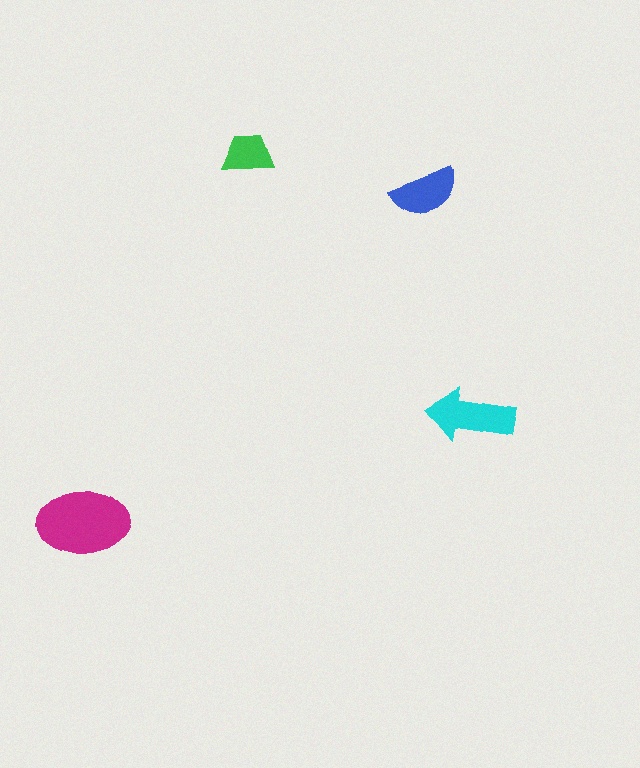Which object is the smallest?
The green trapezoid.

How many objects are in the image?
There are 4 objects in the image.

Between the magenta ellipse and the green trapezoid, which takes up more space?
The magenta ellipse.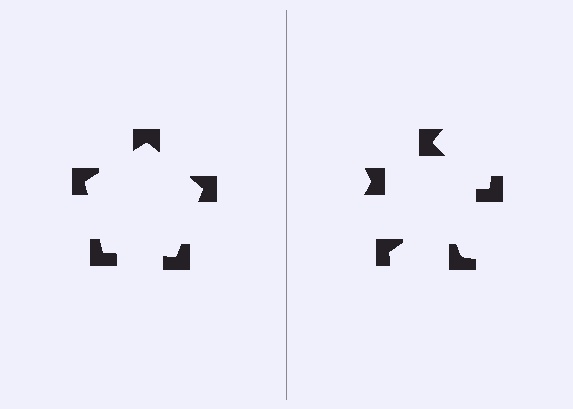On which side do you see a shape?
An illusory pentagon appears on the left side. On the right side the wedge cuts are rotated, so no coherent shape forms.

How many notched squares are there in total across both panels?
10 — 5 on each side.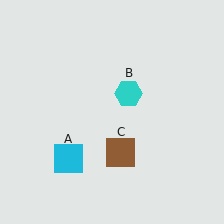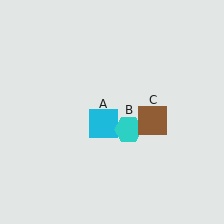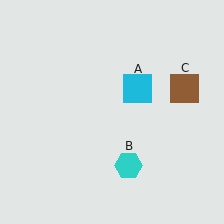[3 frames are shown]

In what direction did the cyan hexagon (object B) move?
The cyan hexagon (object B) moved down.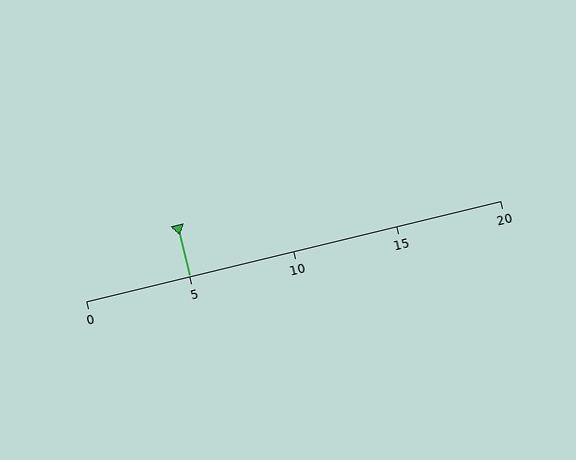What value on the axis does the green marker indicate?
The marker indicates approximately 5.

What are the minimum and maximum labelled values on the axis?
The axis runs from 0 to 20.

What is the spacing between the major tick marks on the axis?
The major ticks are spaced 5 apart.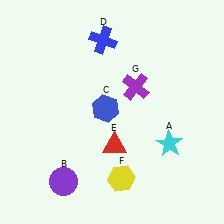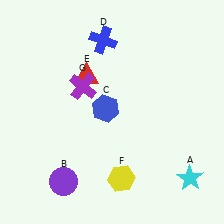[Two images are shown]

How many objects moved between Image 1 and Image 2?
3 objects moved between the two images.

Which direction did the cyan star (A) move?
The cyan star (A) moved down.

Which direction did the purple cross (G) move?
The purple cross (G) moved left.